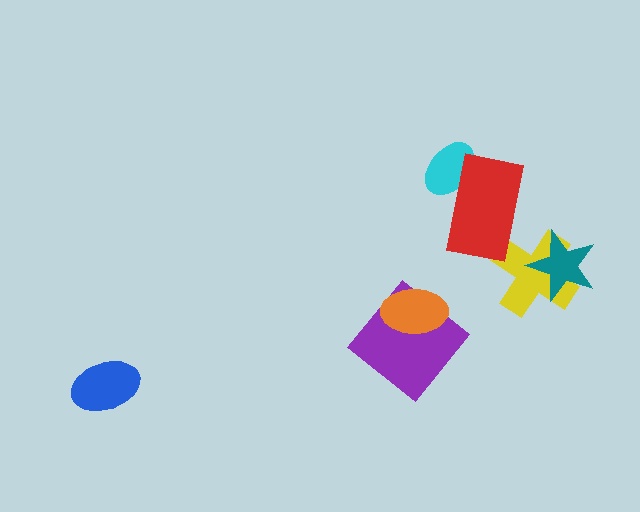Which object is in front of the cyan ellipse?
The red rectangle is in front of the cyan ellipse.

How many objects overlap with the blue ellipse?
0 objects overlap with the blue ellipse.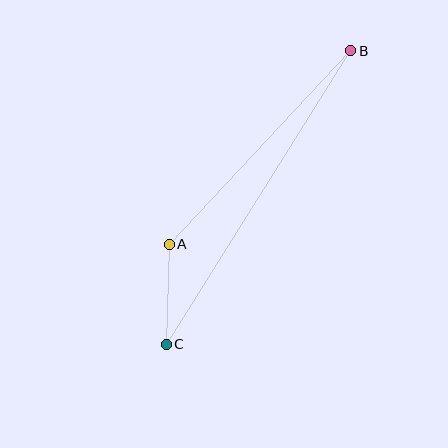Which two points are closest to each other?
Points A and C are closest to each other.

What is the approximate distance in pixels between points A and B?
The distance between A and B is approximately 265 pixels.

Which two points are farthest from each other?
Points B and C are farthest from each other.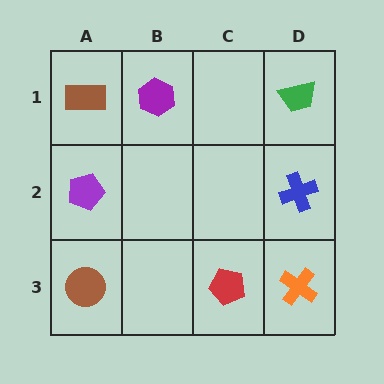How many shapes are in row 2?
2 shapes.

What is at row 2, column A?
A purple pentagon.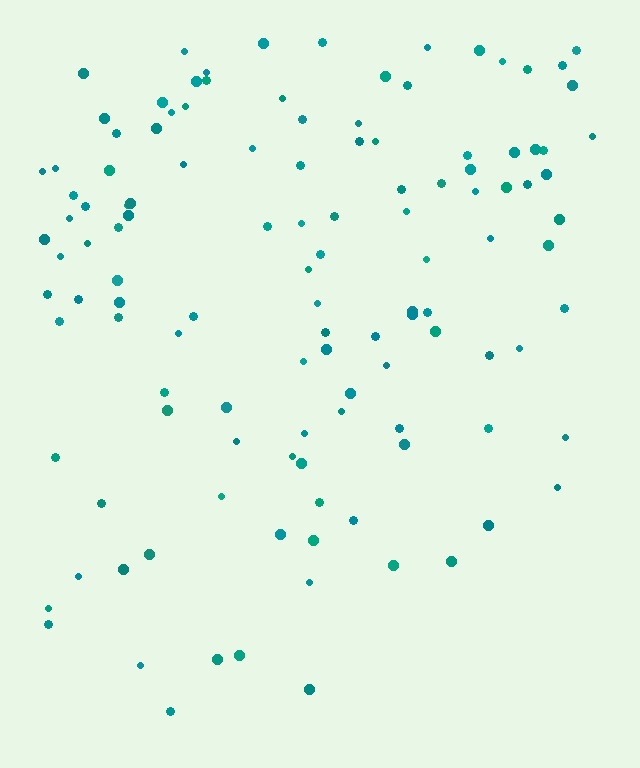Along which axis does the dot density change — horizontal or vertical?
Vertical.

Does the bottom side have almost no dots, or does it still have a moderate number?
Still a moderate number, just noticeably fewer than the top.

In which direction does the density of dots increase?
From bottom to top, with the top side densest.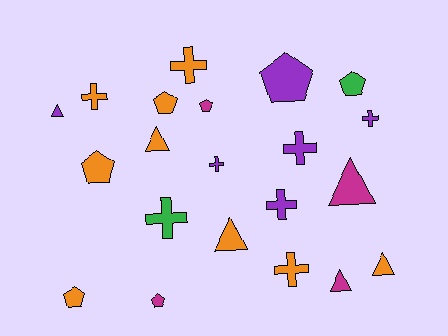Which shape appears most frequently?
Cross, with 8 objects.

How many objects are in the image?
There are 21 objects.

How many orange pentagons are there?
There are 3 orange pentagons.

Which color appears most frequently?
Orange, with 9 objects.